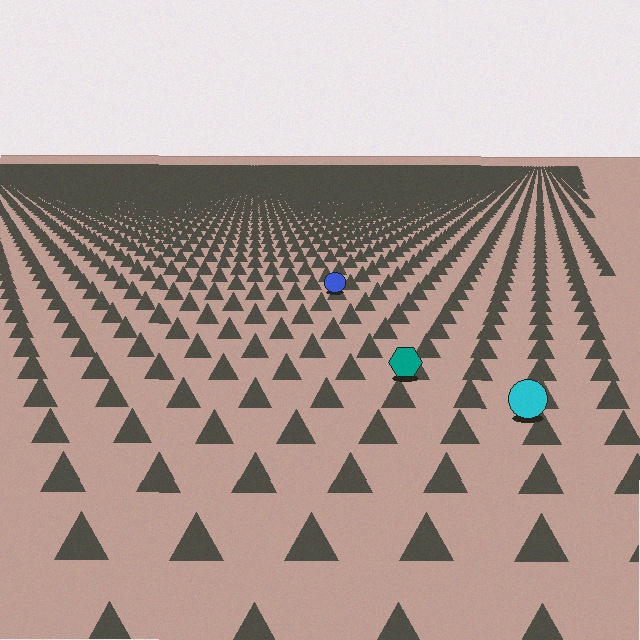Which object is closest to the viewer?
The cyan circle is closest. The texture marks near it are larger and more spread out.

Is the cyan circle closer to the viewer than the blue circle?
Yes. The cyan circle is closer — you can tell from the texture gradient: the ground texture is coarser near it.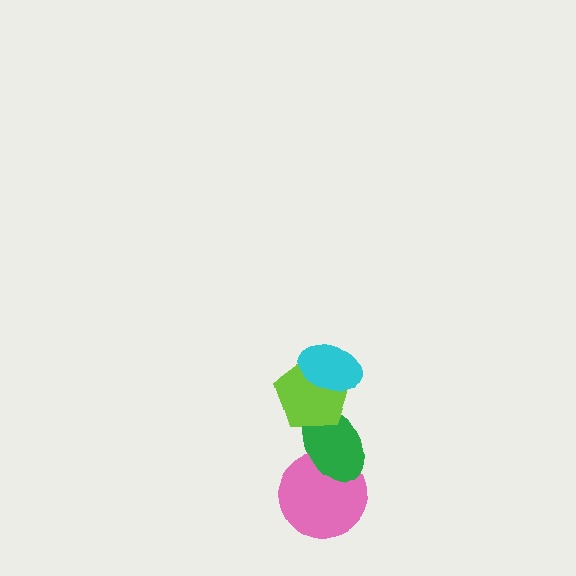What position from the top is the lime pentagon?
The lime pentagon is 2nd from the top.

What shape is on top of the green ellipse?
The lime pentagon is on top of the green ellipse.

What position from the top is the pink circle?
The pink circle is 4th from the top.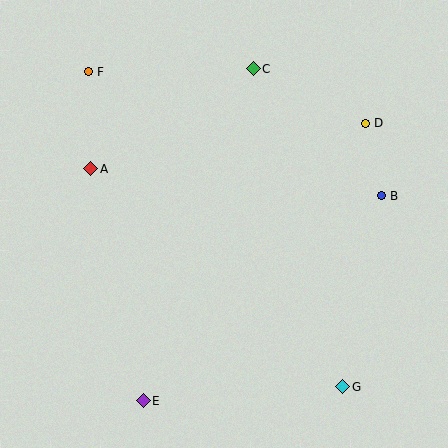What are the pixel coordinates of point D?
Point D is at (365, 123).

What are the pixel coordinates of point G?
Point G is at (343, 387).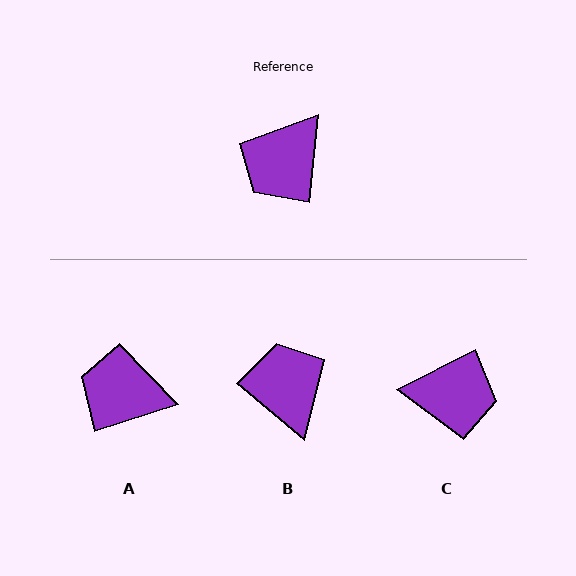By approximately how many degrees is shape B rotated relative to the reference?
Approximately 124 degrees clockwise.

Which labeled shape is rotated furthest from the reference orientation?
B, about 124 degrees away.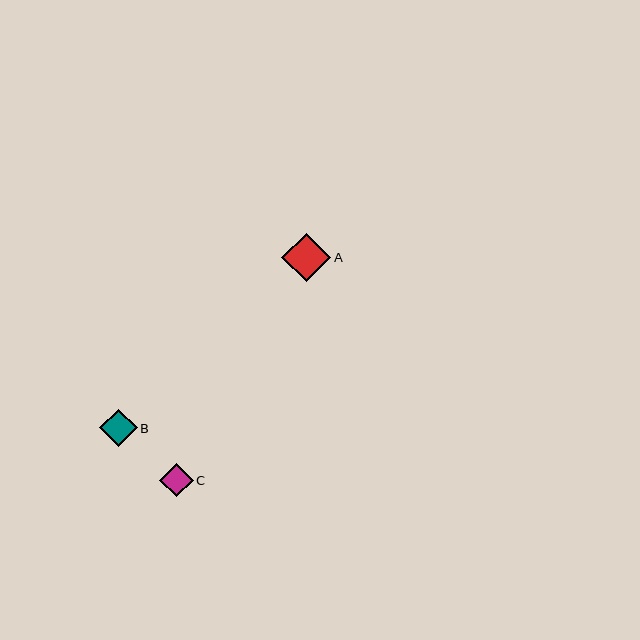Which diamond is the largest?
Diamond A is the largest with a size of approximately 49 pixels.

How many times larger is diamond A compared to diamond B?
Diamond A is approximately 1.3 times the size of diamond B.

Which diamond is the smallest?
Diamond C is the smallest with a size of approximately 33 pixels.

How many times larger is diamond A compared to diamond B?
Diamond A is approximately 1.3 times the size of diamond B.